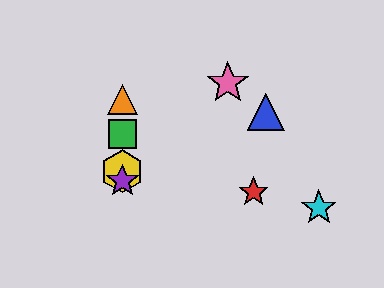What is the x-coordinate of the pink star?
The pink star is at x≈228.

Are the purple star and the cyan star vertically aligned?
No, the purple star is at x≈122 and the cyan star is at x≈319.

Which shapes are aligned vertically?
The green square, the yellow hexagon, the purple star, the orange triangle are aligned vertically.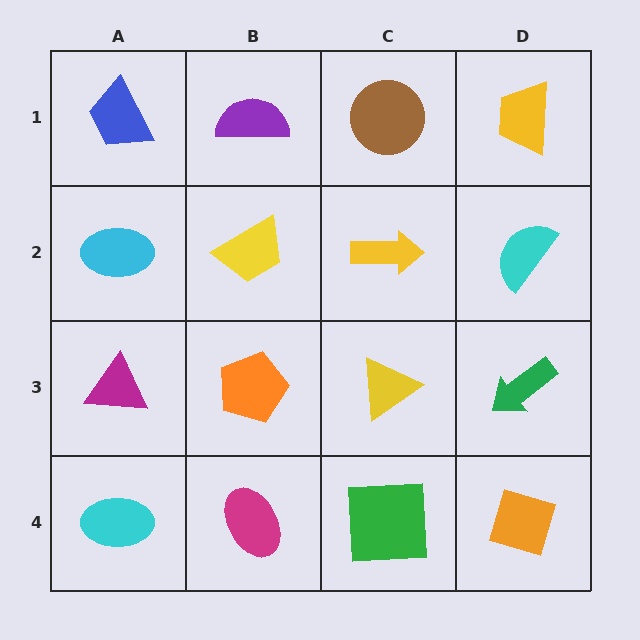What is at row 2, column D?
A cyan semicircle.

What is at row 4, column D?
An orange diamond.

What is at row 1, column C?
A brown circle.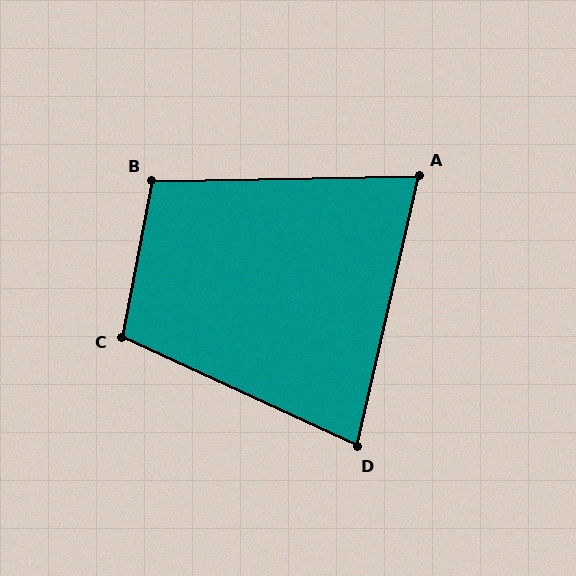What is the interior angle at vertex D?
Approximately 78 degrees (acute).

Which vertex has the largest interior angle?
C, at approximately 104 degrees.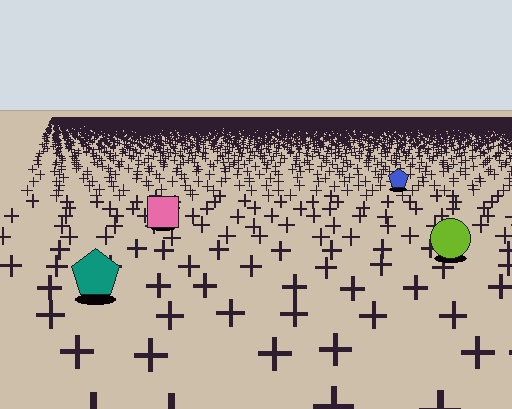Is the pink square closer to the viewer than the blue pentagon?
Yes. The pink square is closer — you can tell from the texture gradient: the ground texture is coarser near it.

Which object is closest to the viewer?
The teal pentagon is closest. The texture marks near it are larger and more spread out.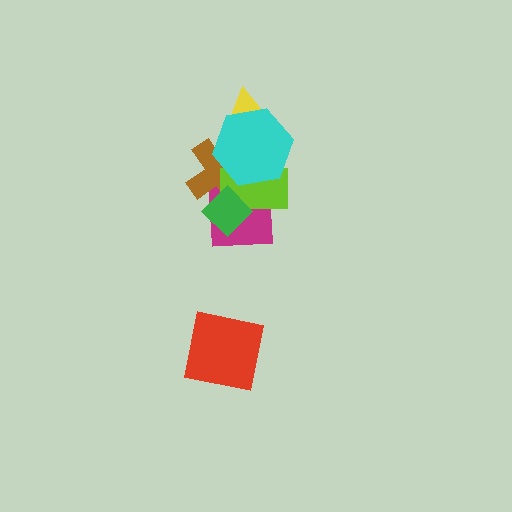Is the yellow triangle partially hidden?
Yes, it is partially covered by another shape.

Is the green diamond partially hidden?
No, no other shape covers it.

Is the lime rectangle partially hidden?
Yes, it is partially covered by another shape.